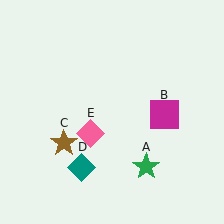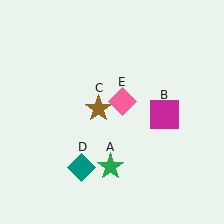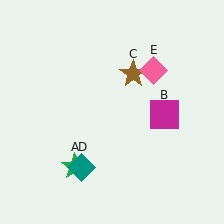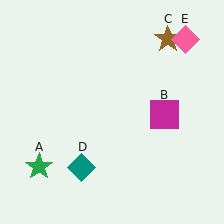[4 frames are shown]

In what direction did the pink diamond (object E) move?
The pink diamond (object E) moved up and to the right.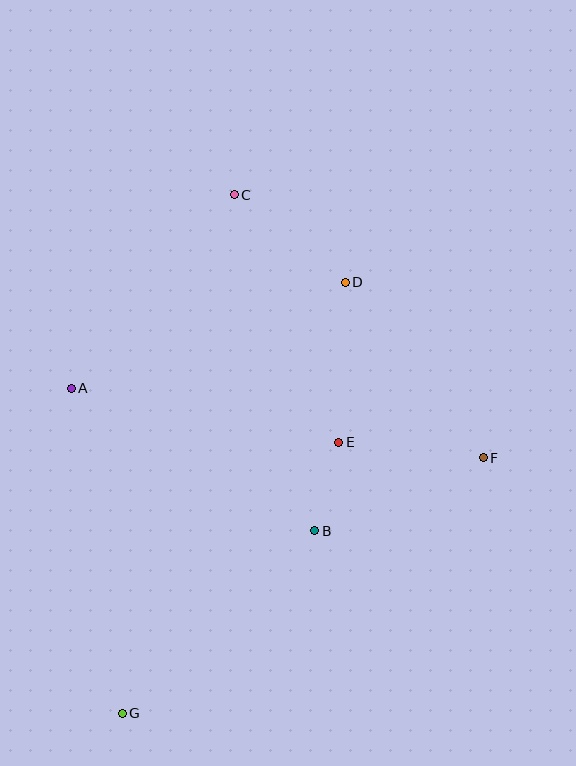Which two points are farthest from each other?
Points C and G are farthest from each other.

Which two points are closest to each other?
Points B and E are closest to each other.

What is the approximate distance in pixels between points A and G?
The distance between A and G is approximately 329 pixels.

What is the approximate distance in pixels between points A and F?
The distance between A and F is approximately 418 pixels.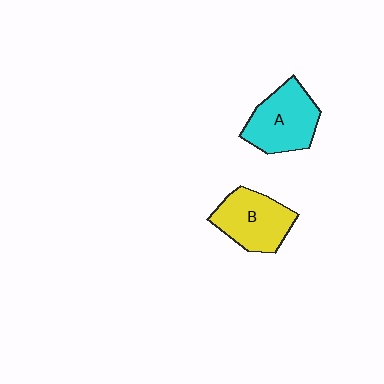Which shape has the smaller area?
Shape B (yellow).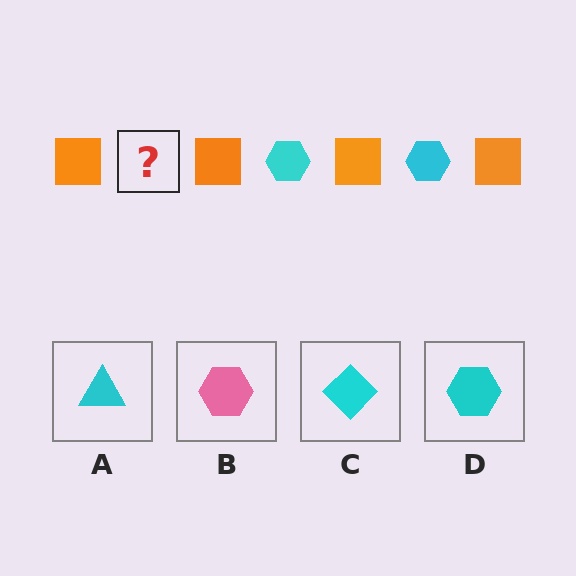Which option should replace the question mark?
Option D.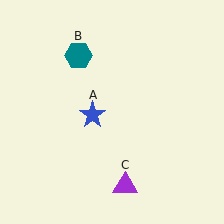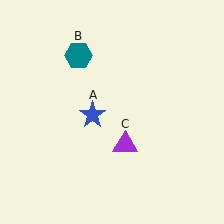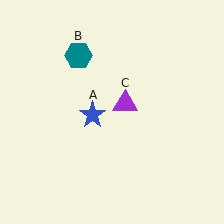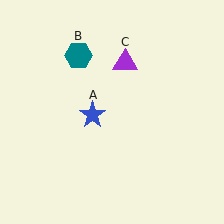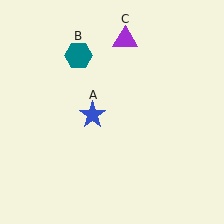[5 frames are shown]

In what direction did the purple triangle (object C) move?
The purple triangle (object C) moved up.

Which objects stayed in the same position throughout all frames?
Blue star (object A) and teal hexagon (object B) remained stationary.